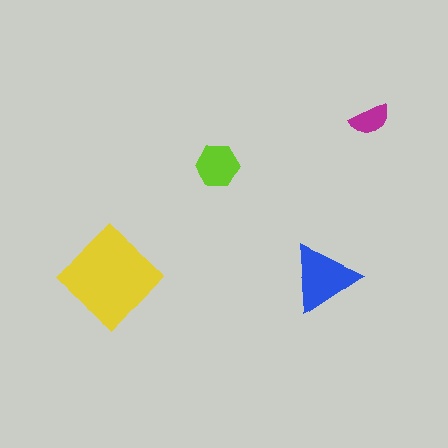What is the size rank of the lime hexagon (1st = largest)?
3rd.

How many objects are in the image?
There are 4 objects in the image.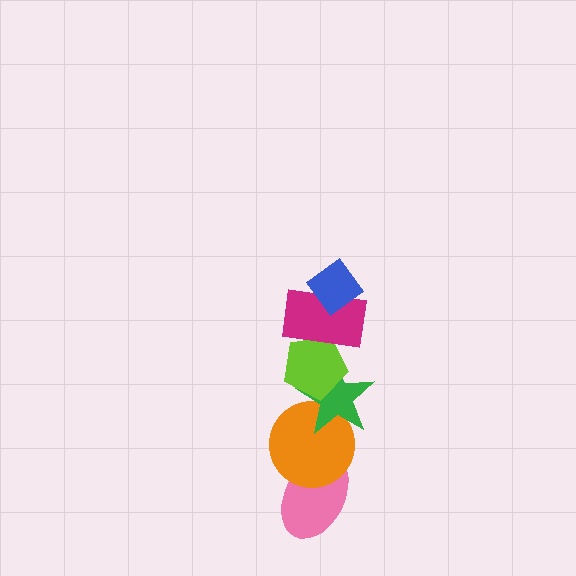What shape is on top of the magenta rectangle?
The blue diamond is on top of the magenta rectangle.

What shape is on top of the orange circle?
The green star is on top of the orange circle.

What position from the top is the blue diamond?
The blue diamond is 1st from the top.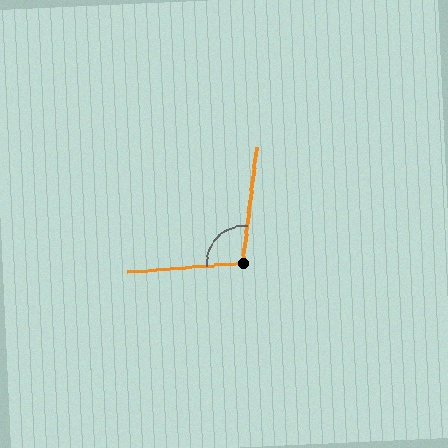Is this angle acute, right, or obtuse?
It is obtuse.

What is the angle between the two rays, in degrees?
Approximately 101 degrees.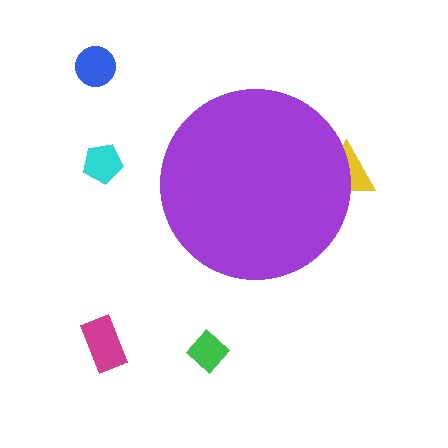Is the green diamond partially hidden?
No, the green diamond is fully visible.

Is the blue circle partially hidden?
No, the blue circle is fully visible.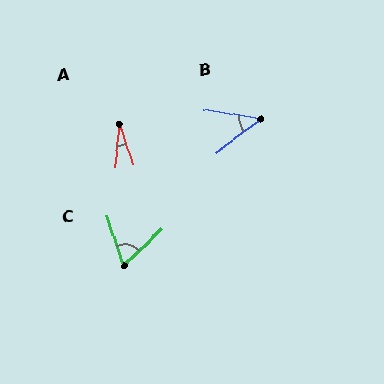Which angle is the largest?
C, at approximately 65 degrees.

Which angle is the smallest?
A, at approximately 24 degrees.